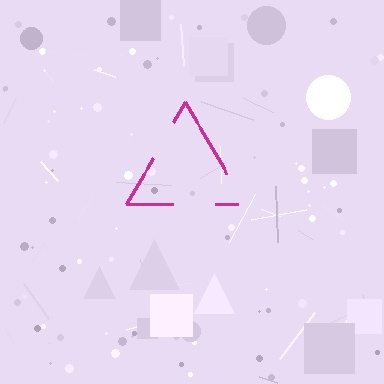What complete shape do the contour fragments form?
The contour fragments form a triangle.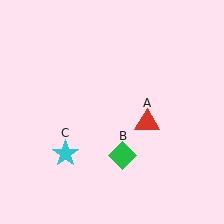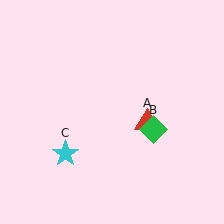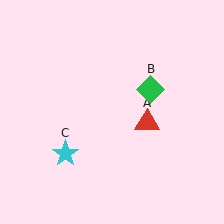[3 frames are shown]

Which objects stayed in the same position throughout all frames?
Red triangle (object A) and cyan star (object C) remained stationary.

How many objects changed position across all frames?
1 object changed position: green diamond (object B).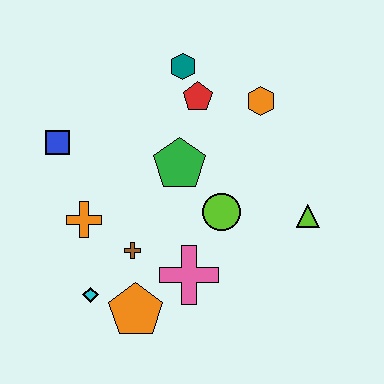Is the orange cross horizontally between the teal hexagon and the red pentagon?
No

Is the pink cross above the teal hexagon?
No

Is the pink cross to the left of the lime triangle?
Yes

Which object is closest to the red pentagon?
The teal hexagon is closest to the red pentagon.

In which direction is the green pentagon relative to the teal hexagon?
The green pentagon is below the teal hexagon.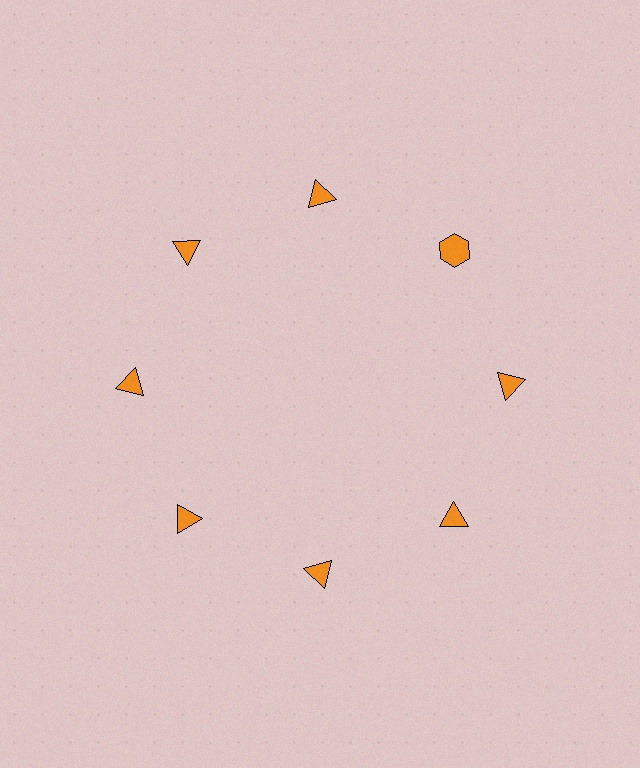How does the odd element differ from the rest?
It has a different shape: hexagon instead of triangle.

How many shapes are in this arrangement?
There are 8 shapes arranged in a ring pattern.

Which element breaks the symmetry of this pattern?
The orange hexagon at roughly the 2 o'clock position breaks the symmetry. All other shapes are orange triangles.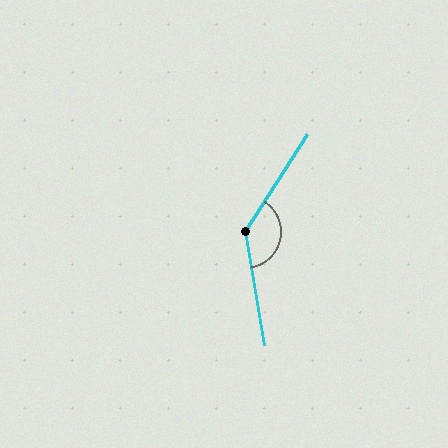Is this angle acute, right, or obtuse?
It is obtuse.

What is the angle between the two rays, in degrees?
Approximately 138 degrees.